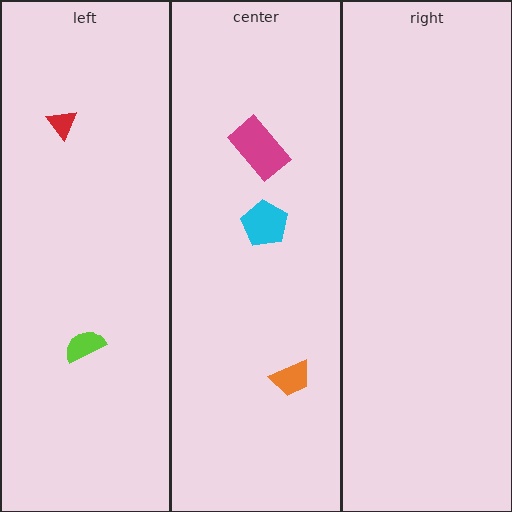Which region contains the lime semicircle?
The left region.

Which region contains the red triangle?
The left region.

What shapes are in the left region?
The lime semicircle, the red triangle.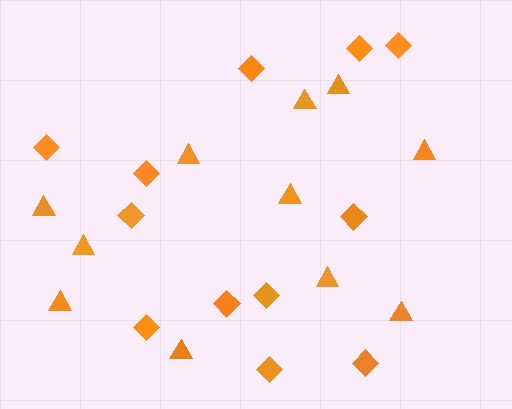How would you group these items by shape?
There are 2 groups: one group of diamonds (12) and one group of triangles (11).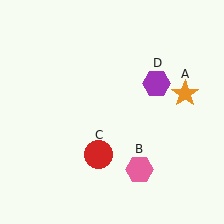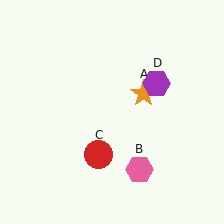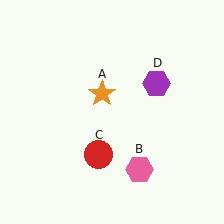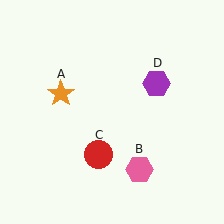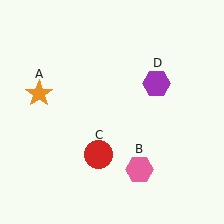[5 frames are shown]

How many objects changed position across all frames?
1 object changed position: orange star (object A).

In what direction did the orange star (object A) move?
The orange star (object A) moved left.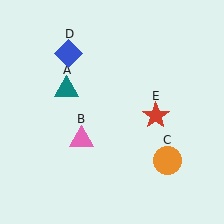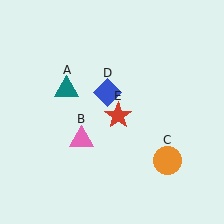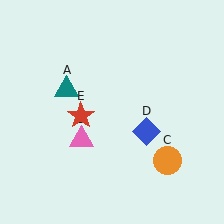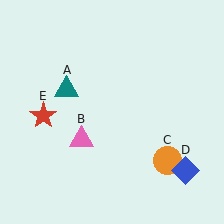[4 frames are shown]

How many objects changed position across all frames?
2 objects changed position: blue diamond (object D), red star (object E).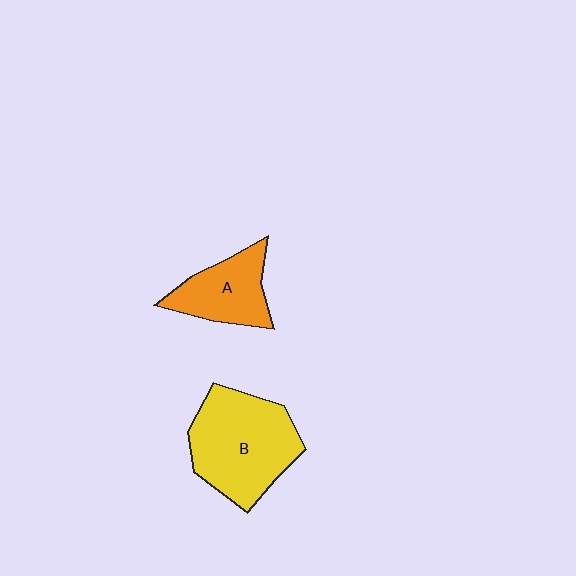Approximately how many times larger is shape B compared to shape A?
Approximately 1.7 times.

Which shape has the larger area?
Shape B (yellow).